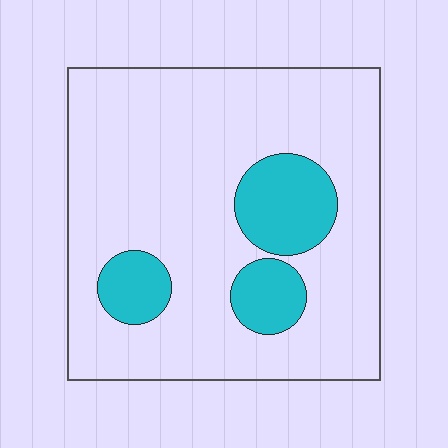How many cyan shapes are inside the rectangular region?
3.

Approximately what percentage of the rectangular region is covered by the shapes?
Approximately 20%.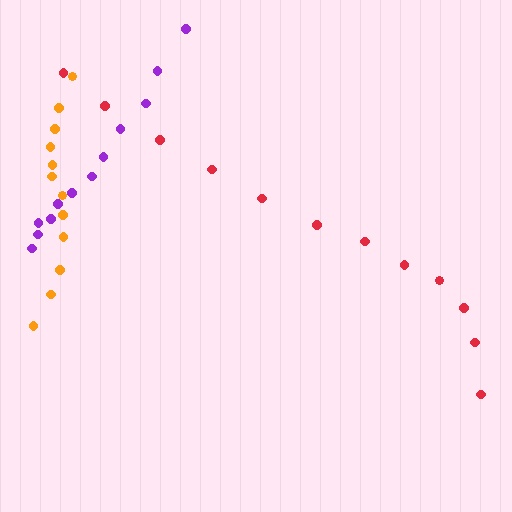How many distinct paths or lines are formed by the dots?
There are 3 distinct paths.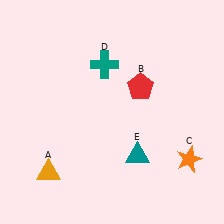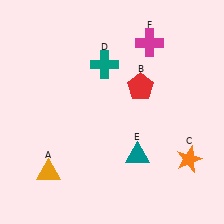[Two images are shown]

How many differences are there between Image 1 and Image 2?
There is 1 difference between the two images.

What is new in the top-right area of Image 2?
A magenta cross (F) was added in the top-right area of Image 2.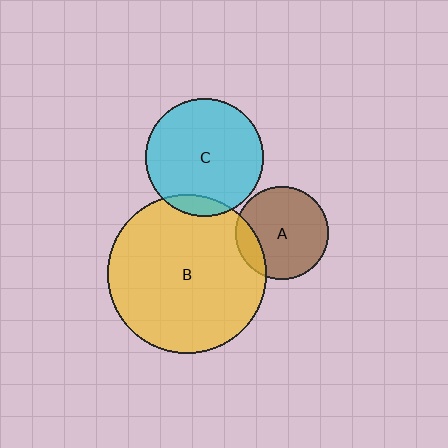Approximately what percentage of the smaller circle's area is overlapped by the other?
Approximately 15%.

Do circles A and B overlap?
Yes.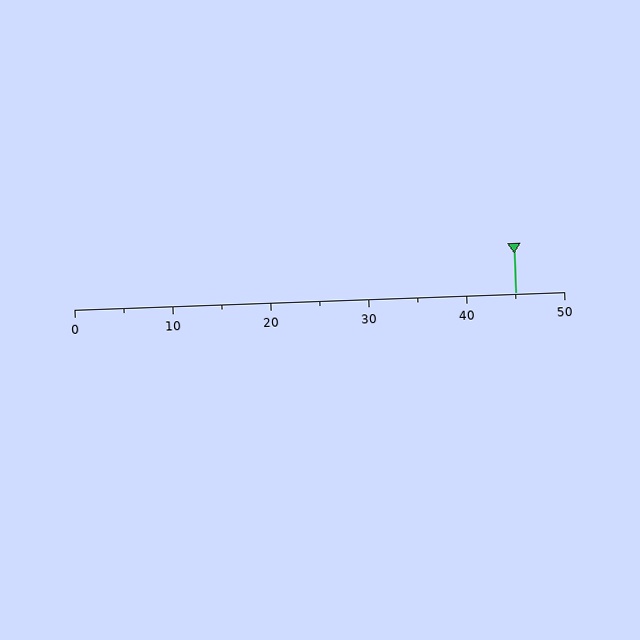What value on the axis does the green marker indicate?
The marker indicates approximately 45.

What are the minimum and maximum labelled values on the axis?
The axis runs from 0 to 50.